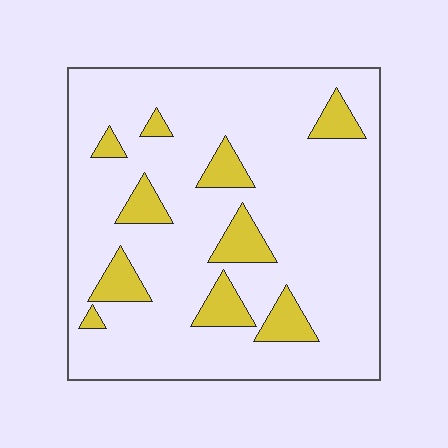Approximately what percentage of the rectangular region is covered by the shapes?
Approximately 15%.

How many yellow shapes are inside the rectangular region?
10.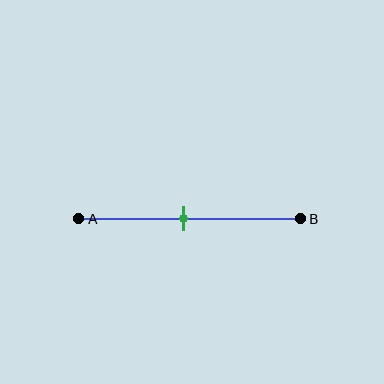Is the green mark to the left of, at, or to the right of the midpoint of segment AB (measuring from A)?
The green mark is approximately at the midpoint of segment AB.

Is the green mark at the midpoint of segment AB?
Yes, the mark is approximately at the midpoint.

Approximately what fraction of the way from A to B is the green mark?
The green mark is approximately 45% of the way from A to B.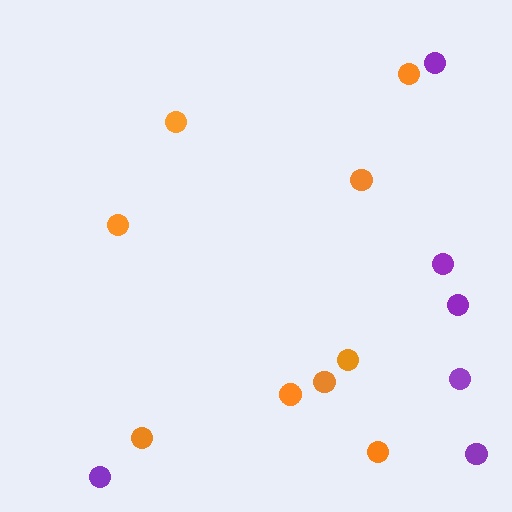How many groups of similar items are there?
There are 2 groups: one group of orange circles (9) and one group of purple circles (6).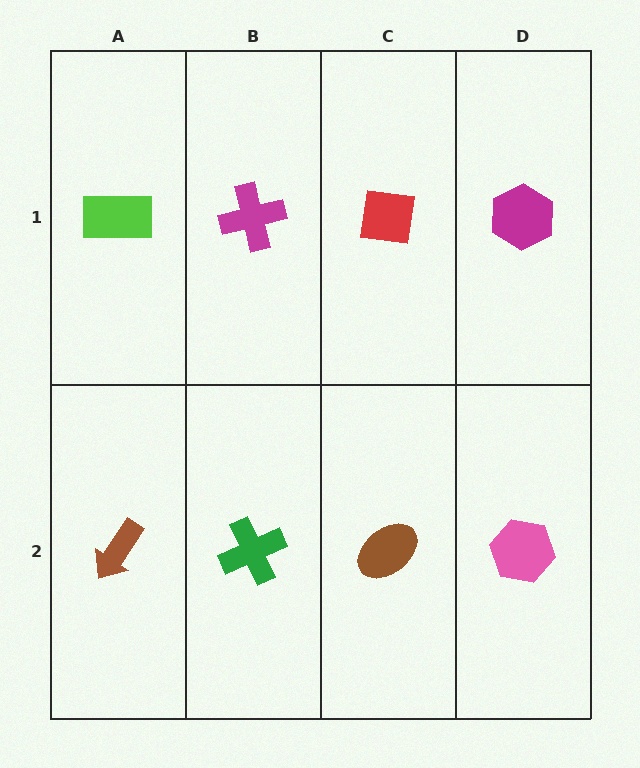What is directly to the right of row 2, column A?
A green cross.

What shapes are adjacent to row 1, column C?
A brown ellipse (row 2, column C), a magenta cross (row 1, column B), a magenta hexagon (row 1, column D).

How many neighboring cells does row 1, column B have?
3.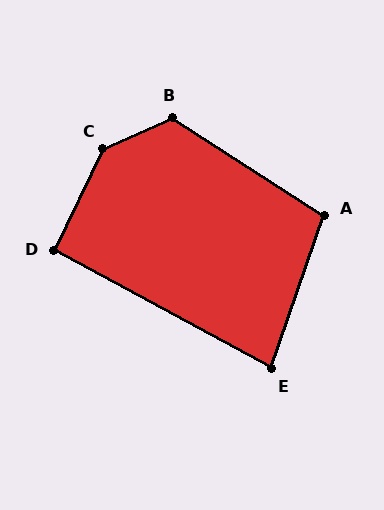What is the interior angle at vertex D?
Approximately 93 degrees (approximately right).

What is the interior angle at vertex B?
Approximately 123 degrees (obtuse).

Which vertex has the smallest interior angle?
E, at approximately 81 degrees.